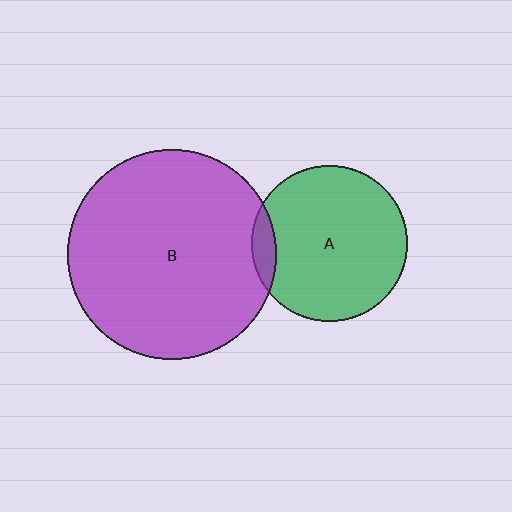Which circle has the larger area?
Circle B (purple).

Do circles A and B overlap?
Yes.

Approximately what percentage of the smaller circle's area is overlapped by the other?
Approximately 10%.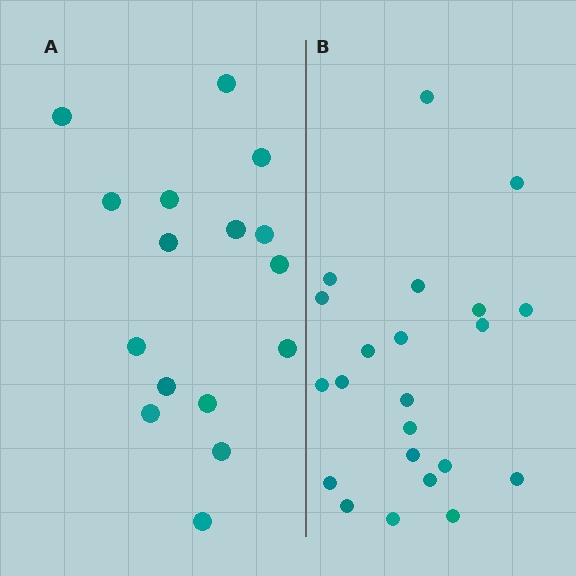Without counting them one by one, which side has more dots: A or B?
Region B (the right region) has more dots.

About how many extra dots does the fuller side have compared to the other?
Region B has about 6 more dots than region A.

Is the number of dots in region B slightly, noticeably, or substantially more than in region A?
Region B has noticeably more, but not dramatically so. The ratio is roughly 1.4 to 1.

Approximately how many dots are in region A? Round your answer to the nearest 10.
About 20 dots. (The exact count is 16, which rounds to 20.)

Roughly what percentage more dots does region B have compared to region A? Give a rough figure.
About 40% more.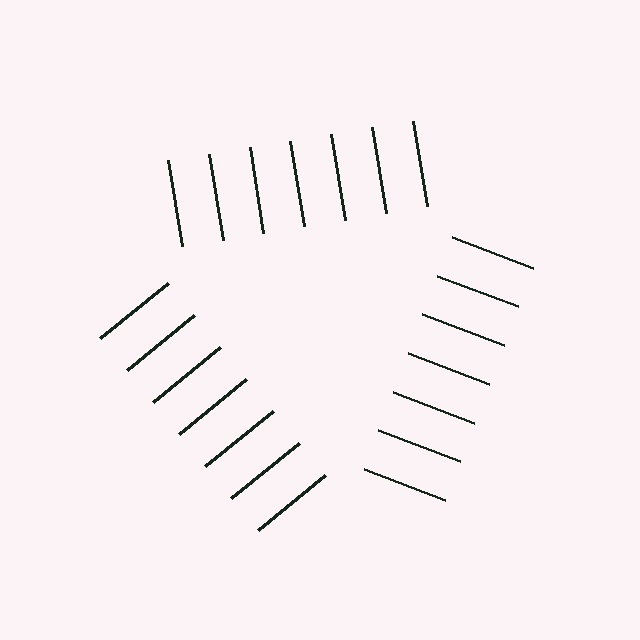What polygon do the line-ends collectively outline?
An illusory triangle — the line segments terminate on its edges but no continuous stroke is drawn.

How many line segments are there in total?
21 — 7 along each of the 3 edges.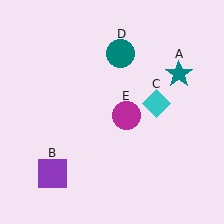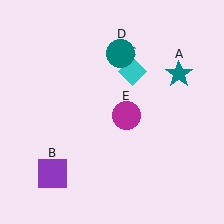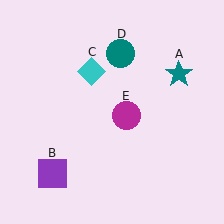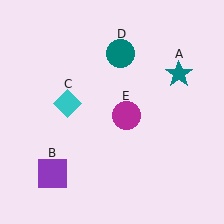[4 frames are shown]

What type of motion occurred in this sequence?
The cyan diamond (object C) rotated counterclockwise around the center of the scene.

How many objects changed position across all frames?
1 object changed position: cyan diamond (object C).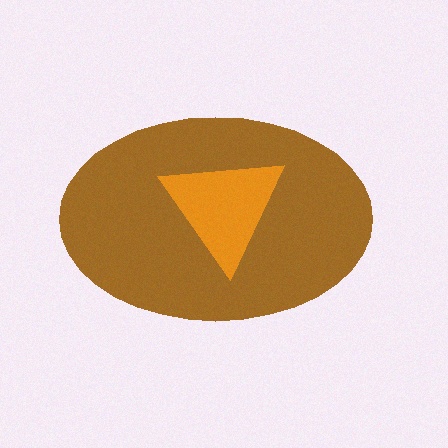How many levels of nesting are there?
2.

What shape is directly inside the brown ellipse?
The orange triangle.